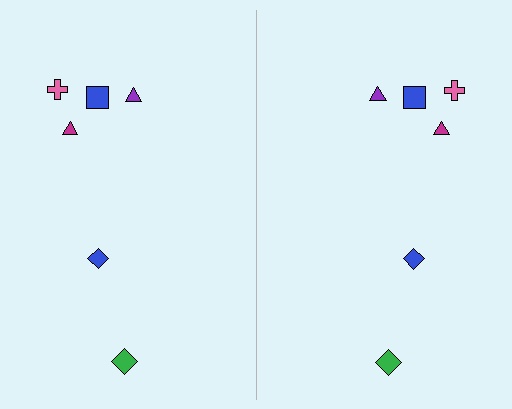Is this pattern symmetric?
Yes, this pattern has bilateral (reflection) symmetry.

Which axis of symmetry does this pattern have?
The pattern has a vertical axis of symmetry running through the center of the image.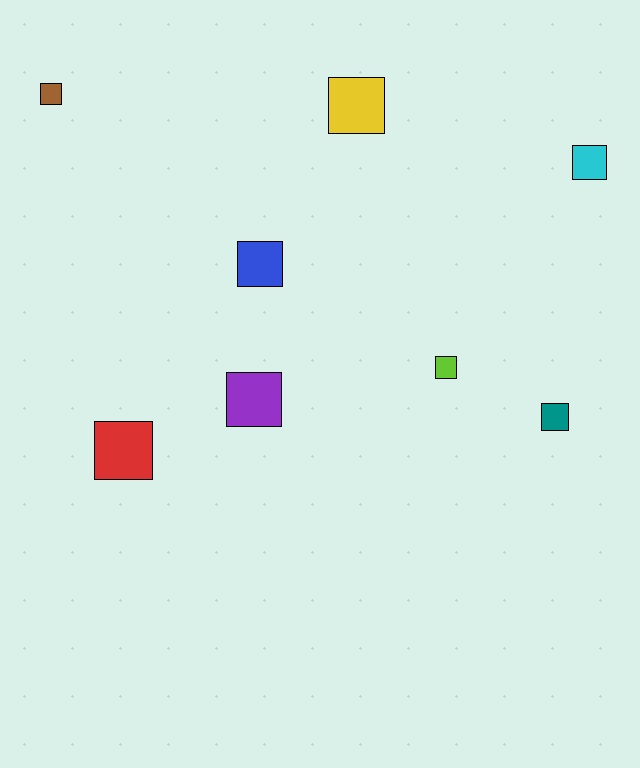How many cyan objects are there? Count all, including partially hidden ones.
There is 1 cyan object.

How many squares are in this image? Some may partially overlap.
There are 8 squares.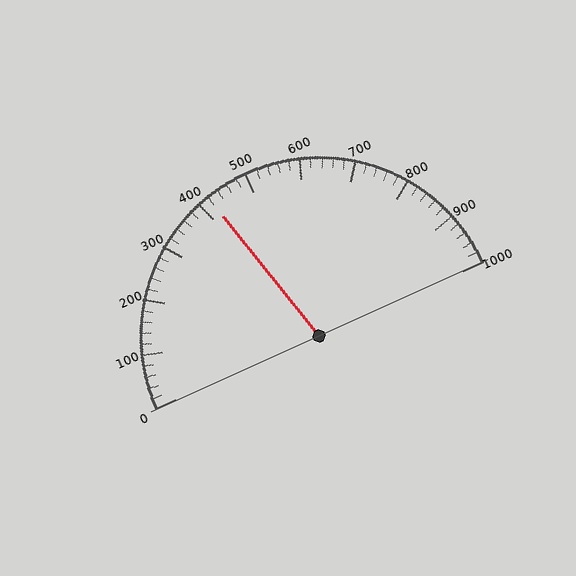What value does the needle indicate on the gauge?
The needle indicates approximately 420.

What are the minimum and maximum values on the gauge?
The gauge ranges from 0 to 1000.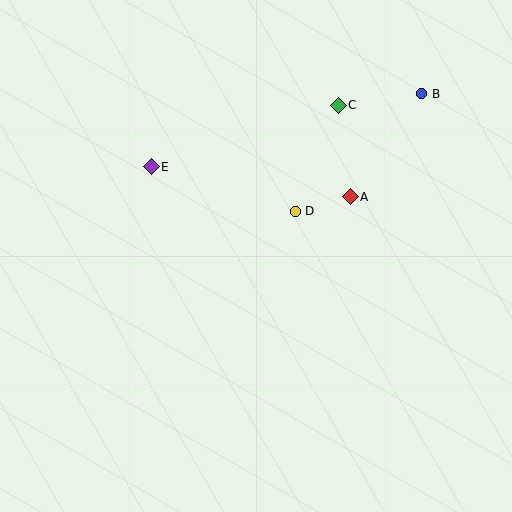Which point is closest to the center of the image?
Point D at (295, 211) is closest to the center.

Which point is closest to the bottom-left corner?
Point E is closest to the bottom-left corner.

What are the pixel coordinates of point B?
Point B is at (422, 94).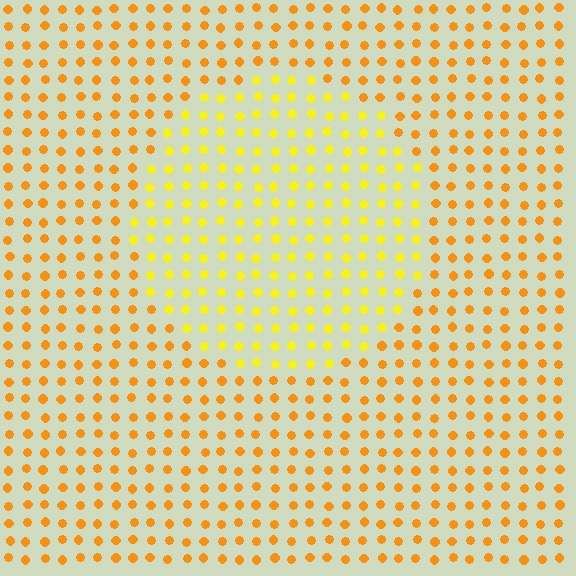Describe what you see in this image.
The image is filled with small orange elements in a uniform arrangement. A circle-shaped region is visible where the elements are tinted to a slightly different hue, forming a subtle color boundary.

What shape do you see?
I see a circle.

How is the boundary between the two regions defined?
The boundary is defined purely by a slight shift in hue (about 25 degrees). Spacing, size, and orientation are identical on both sides.